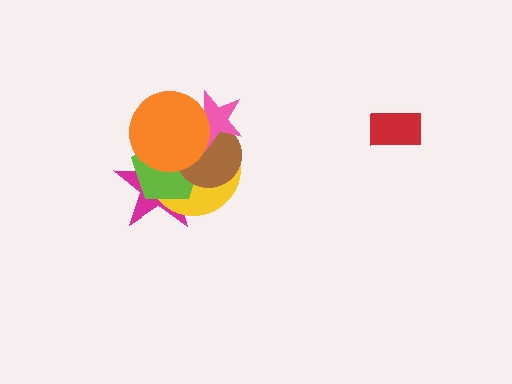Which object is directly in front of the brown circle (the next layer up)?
The pink star is directly in front of the brown circle.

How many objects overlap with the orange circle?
5 objects overlap with the orange circle.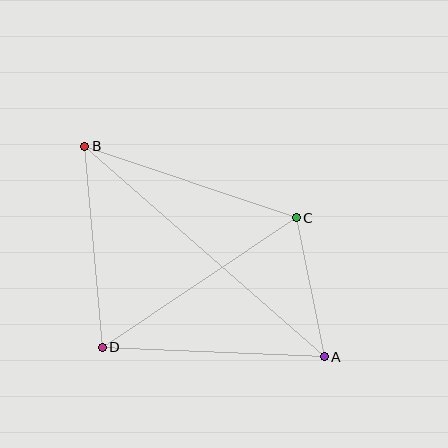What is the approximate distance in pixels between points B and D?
The distance between B and D is approximately 202 pixels.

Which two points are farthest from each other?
Points A and B are farthest from each other.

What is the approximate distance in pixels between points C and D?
The distance between C and D is approximately 233 pixels.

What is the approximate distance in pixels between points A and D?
The distance between A and D is approximately 222 pixels.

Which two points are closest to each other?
Points A and C are closest to each other.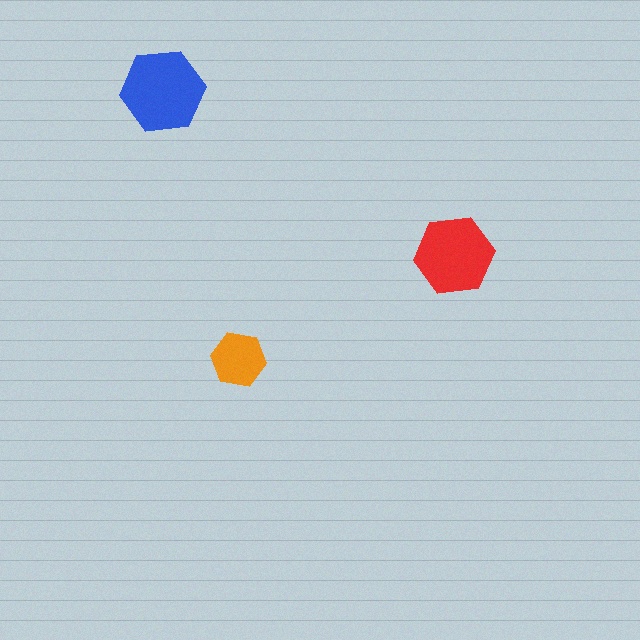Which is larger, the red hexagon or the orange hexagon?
The red one.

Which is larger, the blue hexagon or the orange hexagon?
The blue one.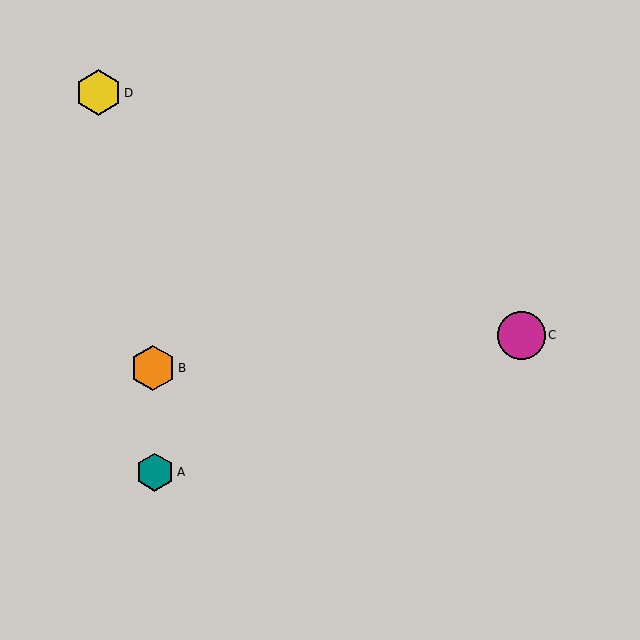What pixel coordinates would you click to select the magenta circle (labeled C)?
Click at (521, 335) to select the magenta circle C.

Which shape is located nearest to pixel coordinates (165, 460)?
The teal hexagon (labeled A) at (155, 472) is nearest to that location.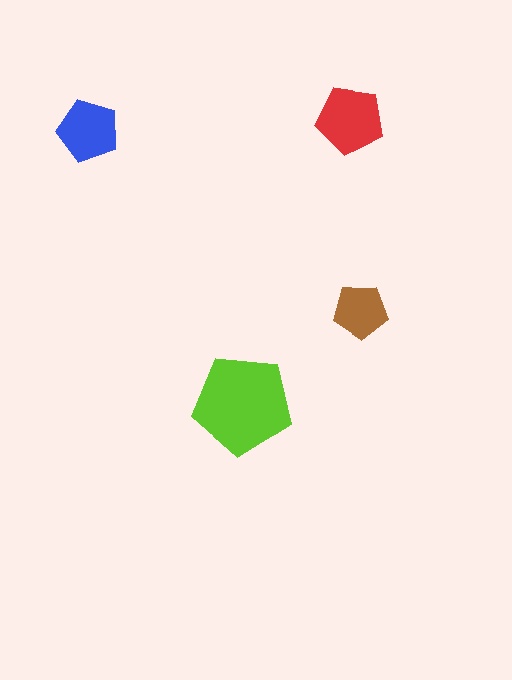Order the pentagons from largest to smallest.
the lime one, the red one, the blue one, the brown one.